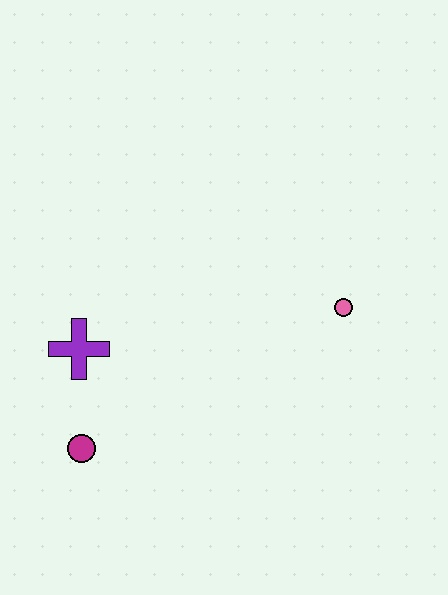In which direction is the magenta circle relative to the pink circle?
The magenta circle is to the left of the pink circle.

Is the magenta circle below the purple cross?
Yes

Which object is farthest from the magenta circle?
The pink circle is farthest from the magenta circle.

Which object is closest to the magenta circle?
The purple cross is closest to the magenta circle.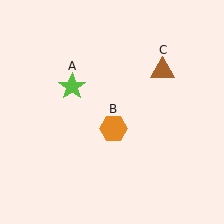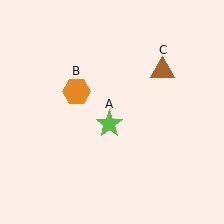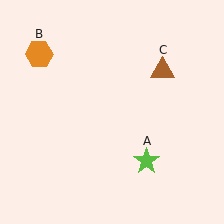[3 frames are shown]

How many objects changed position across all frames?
2 objects changed position: lime star (object A), orange hexagon (object B).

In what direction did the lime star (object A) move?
The lime star (object A) moved down and to the right.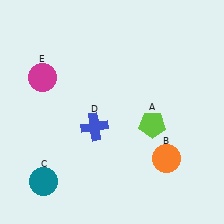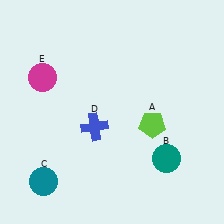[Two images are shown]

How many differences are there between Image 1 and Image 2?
There is 1 difference between the two images.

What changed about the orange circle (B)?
In Image 1, B is orange. In Image 2, it changed to teal.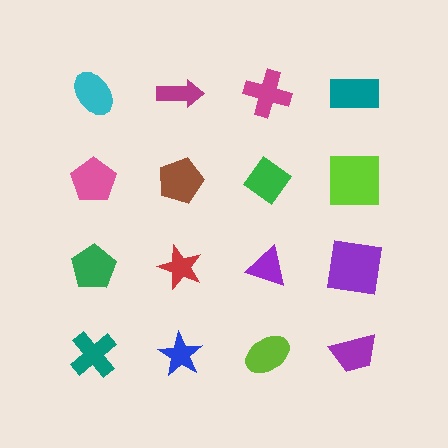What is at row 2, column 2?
A brown pentagon.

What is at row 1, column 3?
A magenta cross.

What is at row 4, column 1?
A teal cross.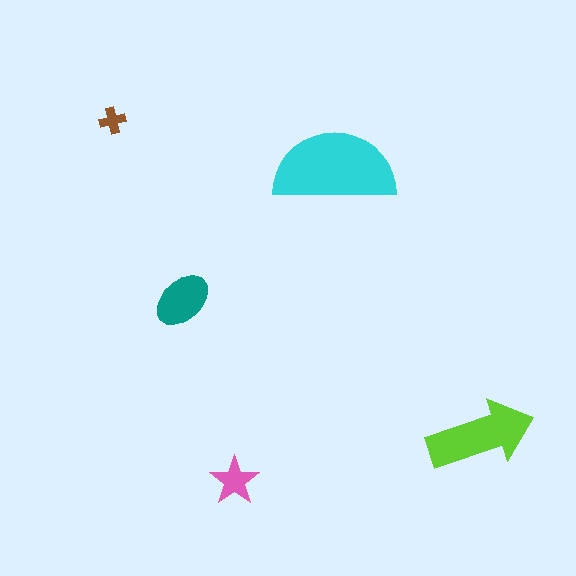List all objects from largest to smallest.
The cyan semicircle, the lime arrow, the teal ellipse, the pink star, the brown cross.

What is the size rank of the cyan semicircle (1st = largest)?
1st.